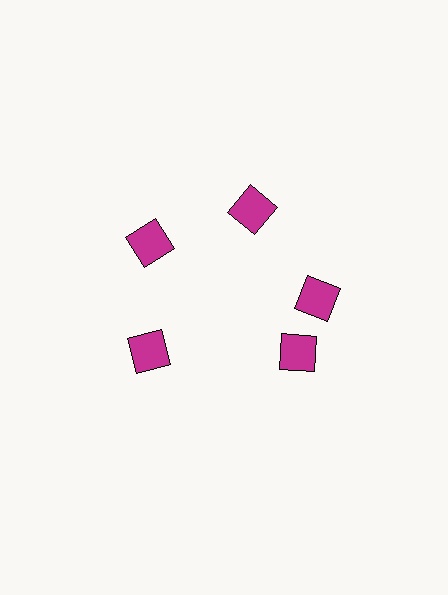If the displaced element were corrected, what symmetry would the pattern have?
It would have 5-fold rotational symmetry — the pattern would map onto itself every 72 degrees.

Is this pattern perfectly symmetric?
No. The 5 magenta squares are arranged in a ring, but one element near the 5 o'clock position is rotated out of alignment along the ring, breaking the 5-fold rotational symmetry.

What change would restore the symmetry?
The symmetry would be restored by rotating it back into even spacing with its neighbors so that all 5 squares sit at equal angles and equal distance from the center.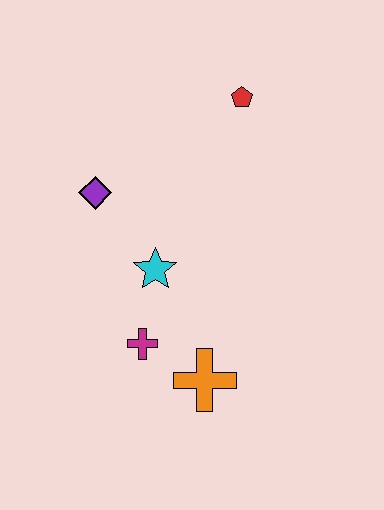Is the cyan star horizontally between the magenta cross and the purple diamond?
No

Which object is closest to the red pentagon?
The purple diamond is closest to the red pentagon.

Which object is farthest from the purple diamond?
The orange cross is farthest from the purple diamond.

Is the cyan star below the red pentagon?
Yes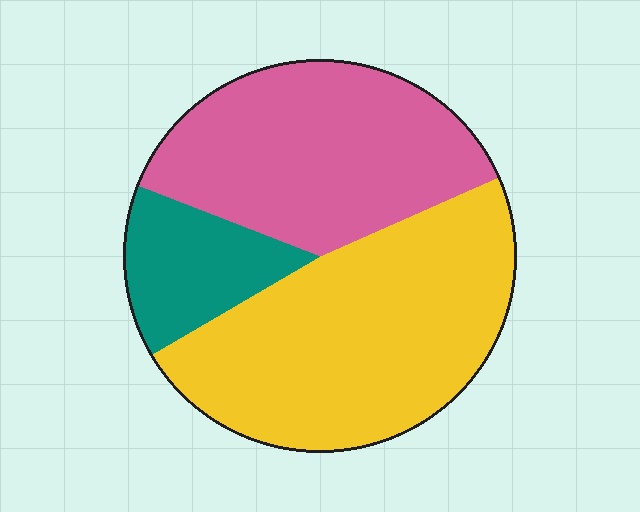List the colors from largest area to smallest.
From largest to smallest: yellow, pink, teal.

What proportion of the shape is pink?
Pink takes up about three eighths (3/8) of the shape.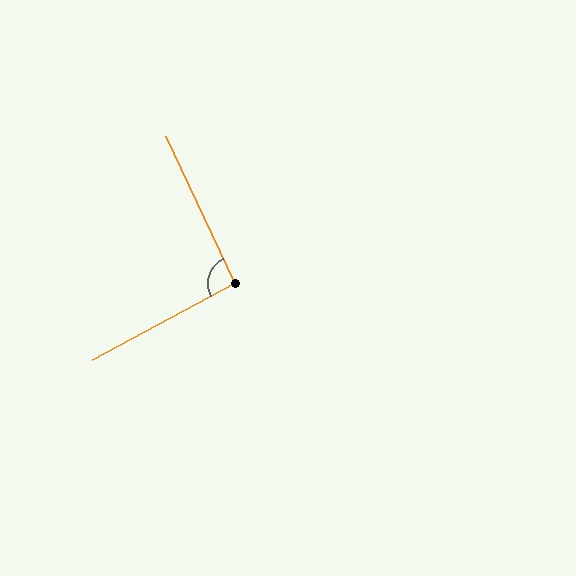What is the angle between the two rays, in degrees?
Approximately 93 degrees.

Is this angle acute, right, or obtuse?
It is approximately a right angle.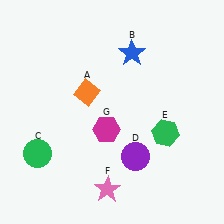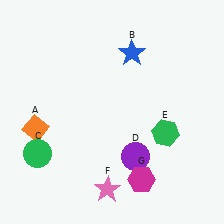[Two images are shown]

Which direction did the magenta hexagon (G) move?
The magenta hexagon (G) moved down.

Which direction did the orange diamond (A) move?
The orange diamond (A) moved left.